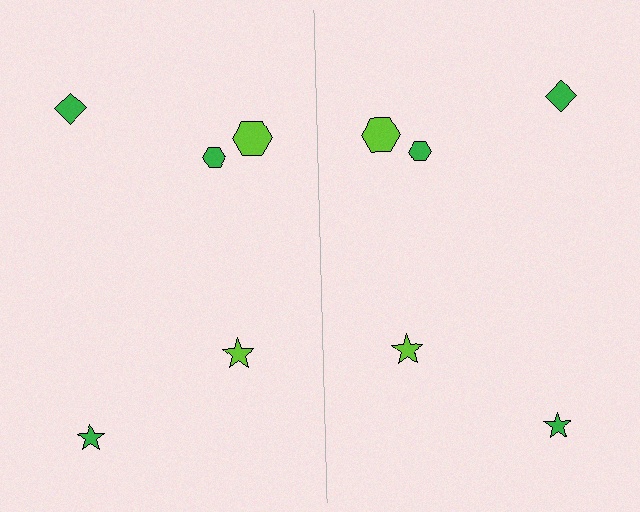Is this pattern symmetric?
Yes, this pattern has bilateral (reflection) symmetry.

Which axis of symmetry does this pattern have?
The pattern has a vertical axis of symmetry running through the center of the image.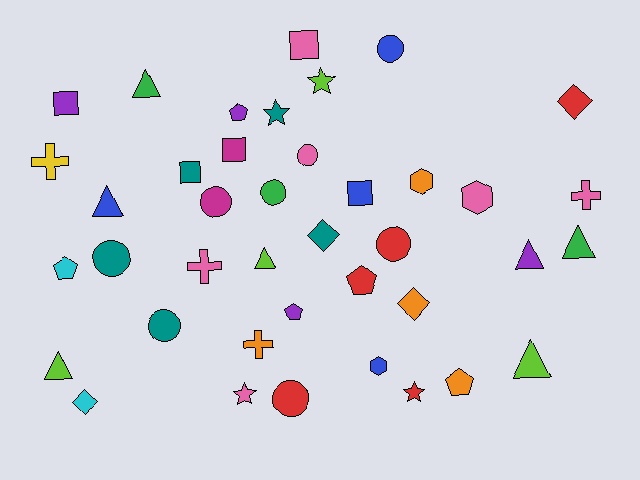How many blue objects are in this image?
There are 4 blue objects.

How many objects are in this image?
There are 40 objects.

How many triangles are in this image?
There are 7 triangles.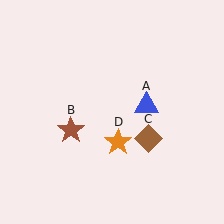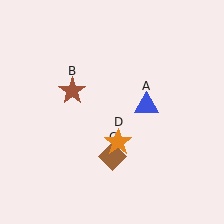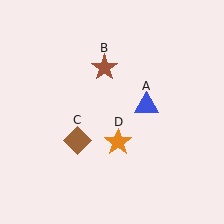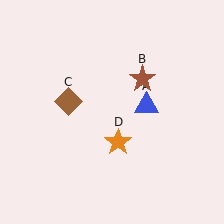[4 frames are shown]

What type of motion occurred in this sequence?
The brown star (object B), brown diamond (object C) rotated clockwise around the center of the scene.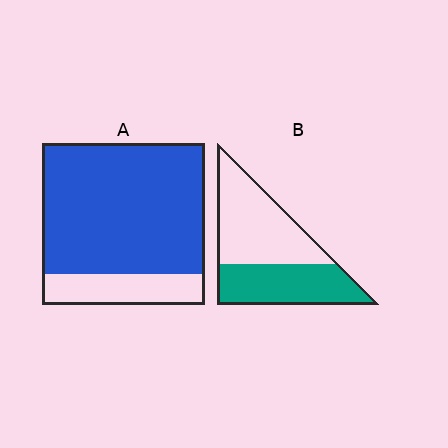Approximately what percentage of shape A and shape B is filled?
A is approximately 80% and B is approximately 45%.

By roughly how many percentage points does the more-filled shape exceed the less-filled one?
By roughly 35 percentage points (A over B).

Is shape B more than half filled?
No.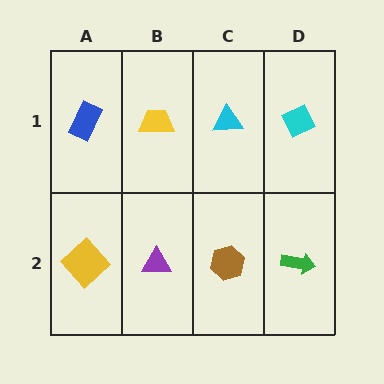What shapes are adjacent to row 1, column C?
A brown hexagon (row 2, column C), a yellow trapezoid (row 1, column B), a cyan diamond (row 1, column D).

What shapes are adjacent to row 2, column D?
A cyan diamond (row 1, column D), a brown hexagon (row 2, column C).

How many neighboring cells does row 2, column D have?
2.